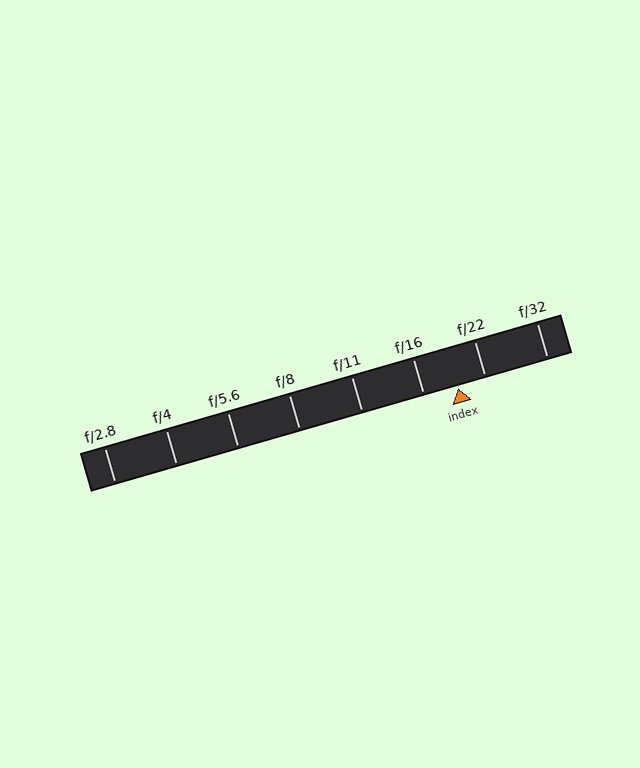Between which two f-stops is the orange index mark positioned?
The index mark is between f/16 and f/22.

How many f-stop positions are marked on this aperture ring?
There are 8 f-stop positions marked.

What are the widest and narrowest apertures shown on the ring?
The widest aperture shown is f/2.8 and the narrowest is f/32.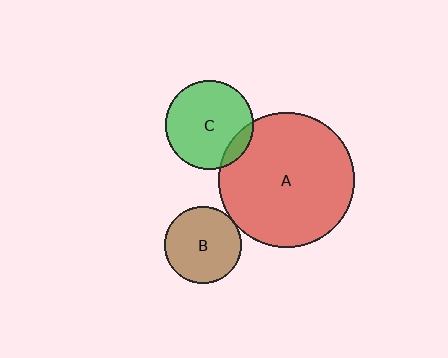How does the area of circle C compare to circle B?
Approximately 1.3 times.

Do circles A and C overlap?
Yes.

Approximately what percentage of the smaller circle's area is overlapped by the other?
Approximately 10%.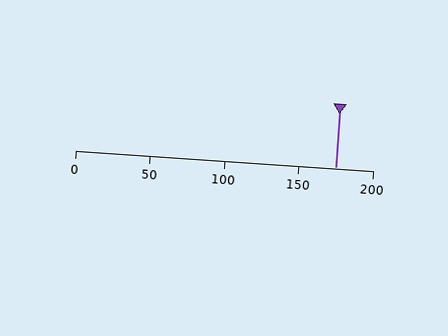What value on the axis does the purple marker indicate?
The marker indicates approximately 175.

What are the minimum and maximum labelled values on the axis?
The axis runs from 0 to 200.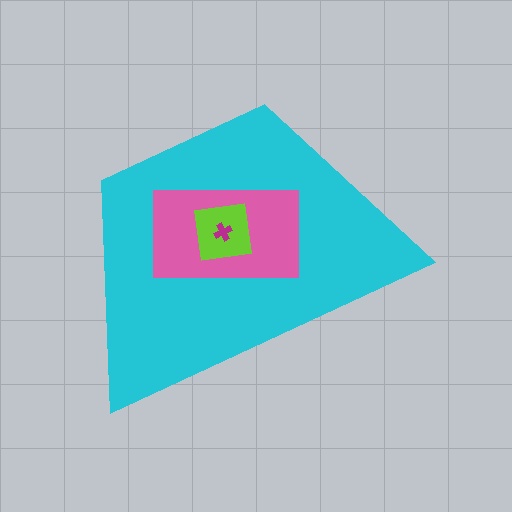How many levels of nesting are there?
4.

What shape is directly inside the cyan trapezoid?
The pink rectangle.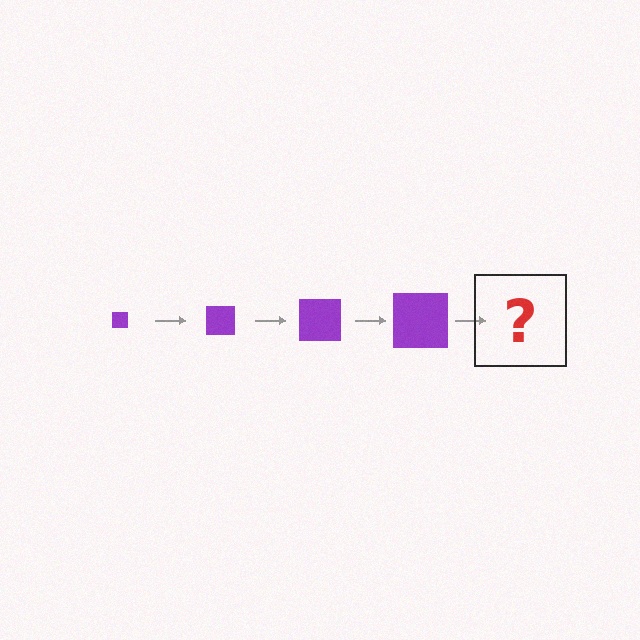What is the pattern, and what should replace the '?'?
The pattern is that the square gets progressively larger each step. The '?' should be a purple square, larger than the previous one.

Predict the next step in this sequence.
The next step is a purple square, larger than the previous one.